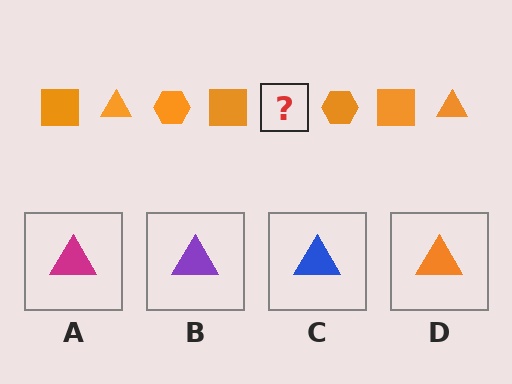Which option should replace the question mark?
Option D.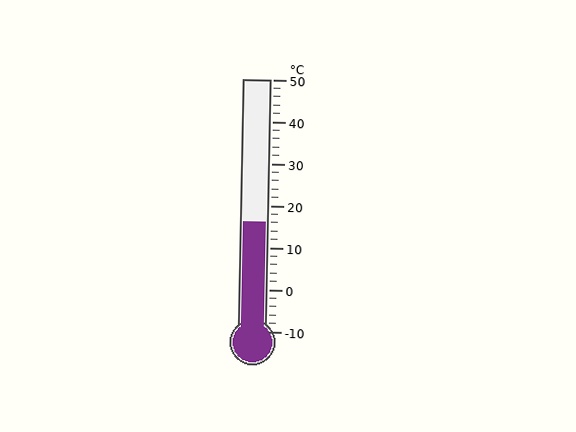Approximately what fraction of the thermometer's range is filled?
The thermometer is filled to approximately 45% of its range.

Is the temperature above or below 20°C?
The temperature is below 20°C.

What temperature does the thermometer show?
The thermometer shows approximately 16°C.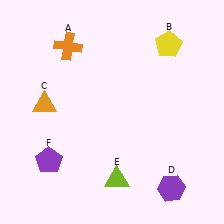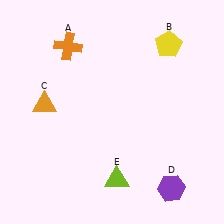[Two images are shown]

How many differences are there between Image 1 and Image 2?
There is 1 difference between the two images.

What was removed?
The purple pentagon (F) was removed in Image 2.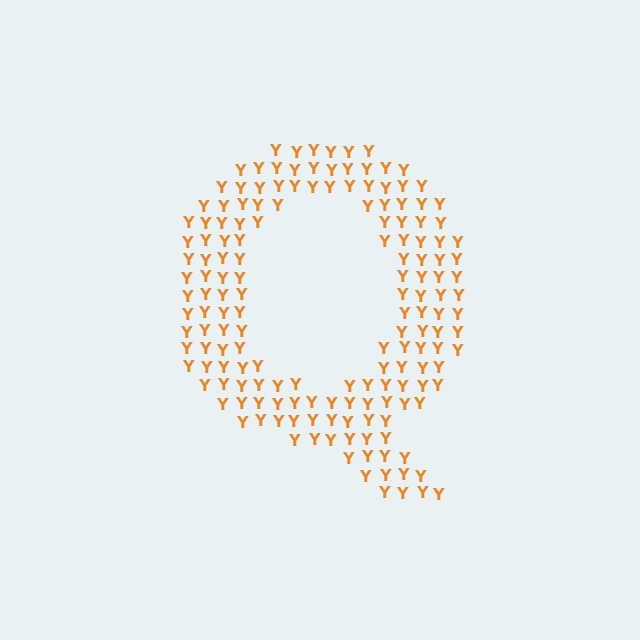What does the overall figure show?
The overall figure shows the letter Q.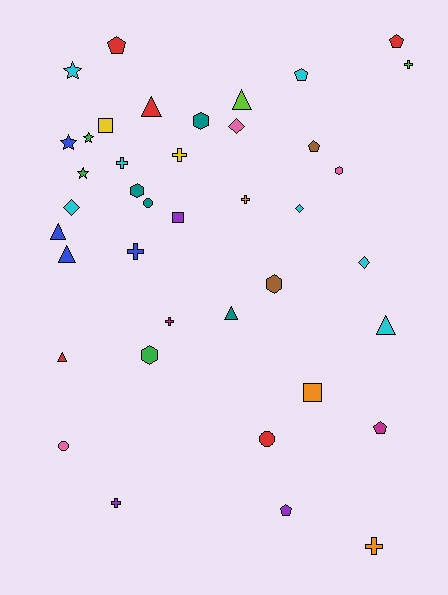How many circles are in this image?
There are 3 circles.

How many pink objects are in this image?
There are 3 pink objects.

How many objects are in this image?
There are 40 objects.